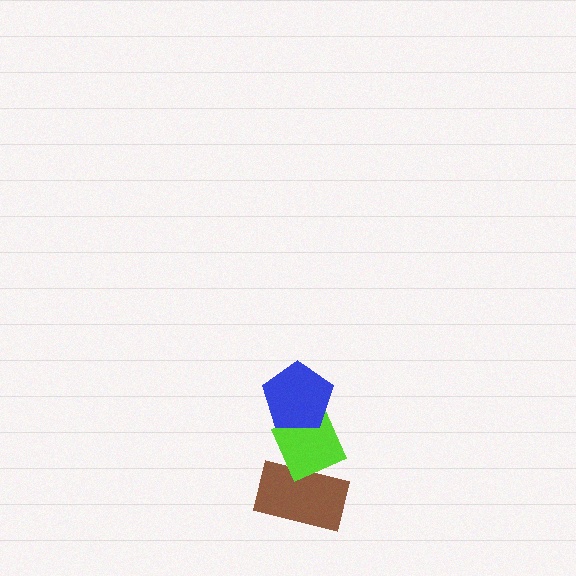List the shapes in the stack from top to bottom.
From top to bottom: the blue pentagon, the lime diamond, the brown rectangle.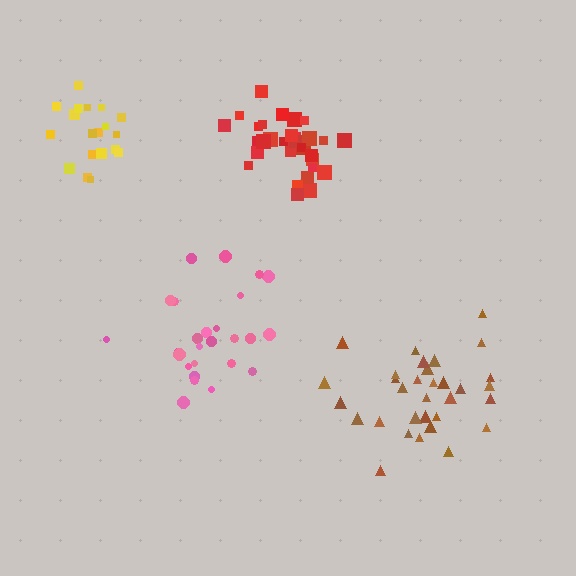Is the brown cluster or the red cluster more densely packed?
Red.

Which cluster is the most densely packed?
Red.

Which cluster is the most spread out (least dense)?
Pink.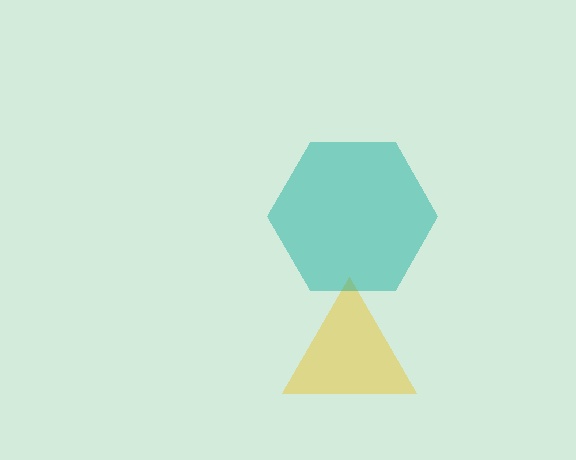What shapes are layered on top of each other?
The layered shapes are: a yellow triangle, a teal hexagon.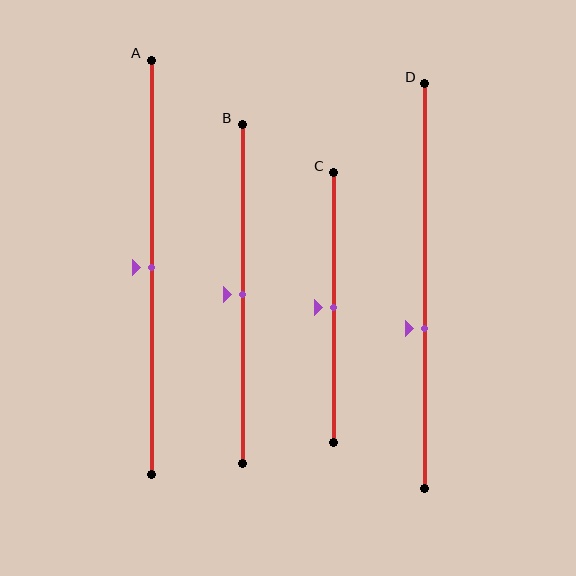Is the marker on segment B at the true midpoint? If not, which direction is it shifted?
Yes, the marker on segment B is at the true midpoint.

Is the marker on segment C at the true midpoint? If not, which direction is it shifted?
Yes, the marker on segment C is at the true midpoint.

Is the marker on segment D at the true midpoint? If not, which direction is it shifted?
No, the marker on segment D is shifted downward by about 10% of the segment length.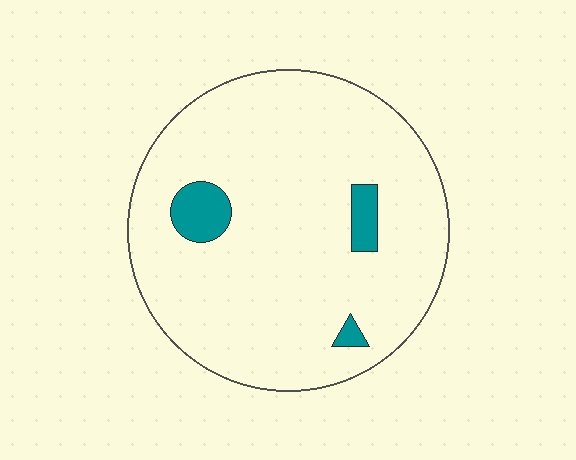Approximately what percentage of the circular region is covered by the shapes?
Approximately 5%.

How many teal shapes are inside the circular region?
3.